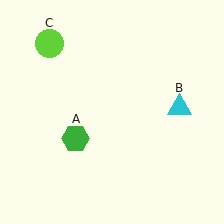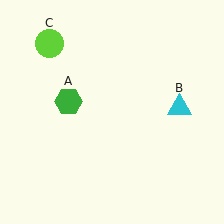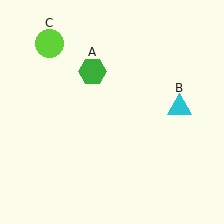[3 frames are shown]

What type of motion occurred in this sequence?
The green hexagon (object A) rotated clockwise around the center of the scene.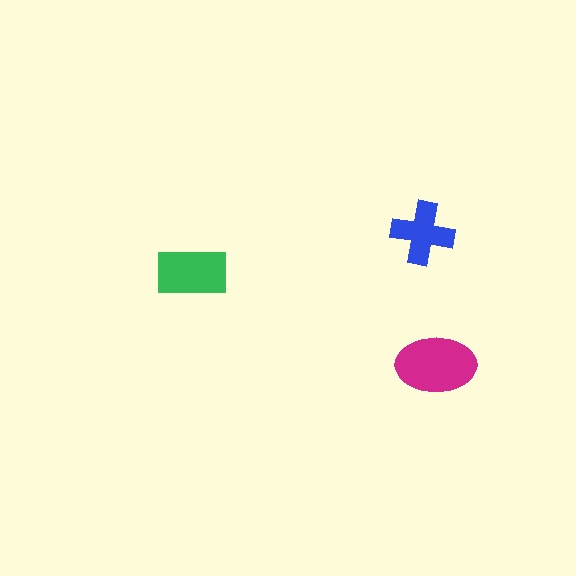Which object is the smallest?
The blue cross.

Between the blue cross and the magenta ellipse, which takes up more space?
The magenta ellipse.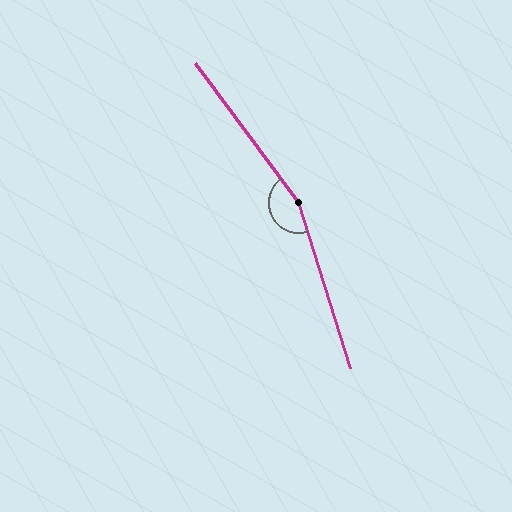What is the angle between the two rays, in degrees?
Approximately 161 degrees.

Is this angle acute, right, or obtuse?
It is obtuse.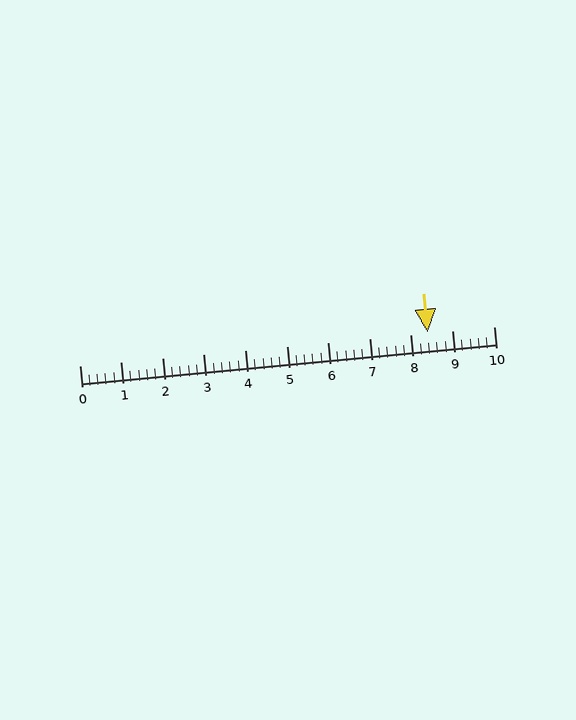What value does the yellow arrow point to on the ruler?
The yellow arrow points to approximately 8.4.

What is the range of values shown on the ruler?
The ruler shows values from 0 to 10.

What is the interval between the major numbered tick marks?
The major tick marks are spaced 1 units apart.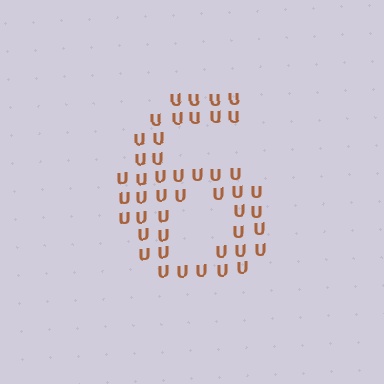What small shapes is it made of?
It is made of small letter U's.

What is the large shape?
The large shape is the digit 6.